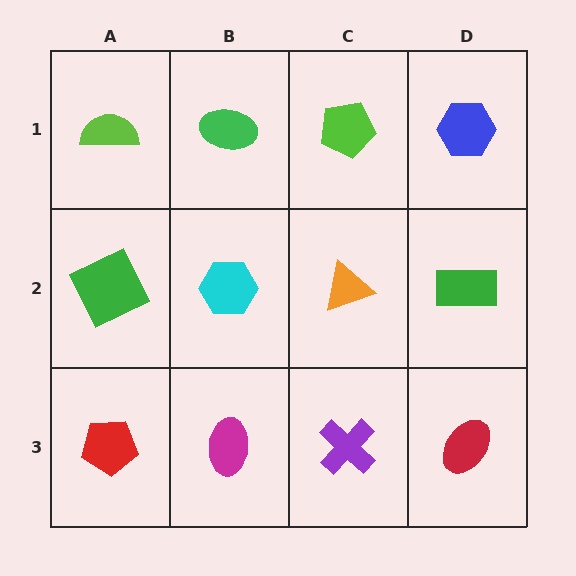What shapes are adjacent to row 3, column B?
A cyan hexagon (row 2, column B), a red pentagon (row 3, column A), a purple cross (row 3, column C).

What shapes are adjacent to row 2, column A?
A lime semicircle (row 1, column A), a red pentagon (row 3, column A), a cyan hexagon (row 2, column B).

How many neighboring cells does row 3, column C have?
3.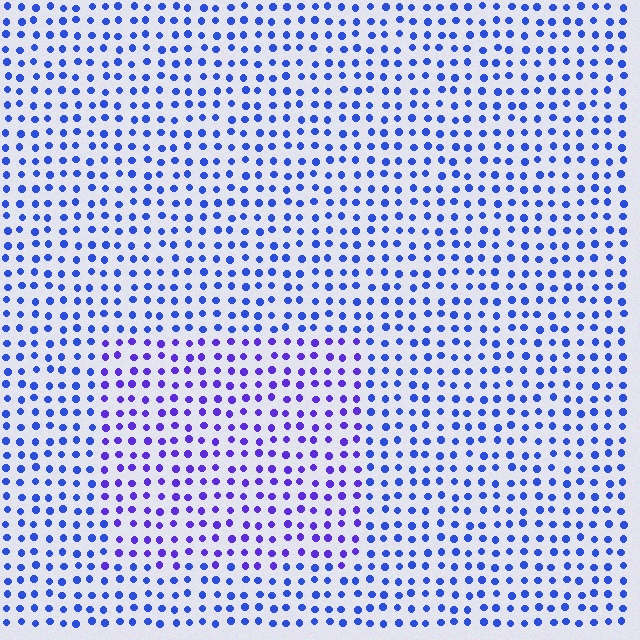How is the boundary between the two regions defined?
The boundary is defined purely by a slight shift in hue (about 29 degrees). Spacing, size, and orientation are identical on both sides.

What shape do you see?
I see a rectangle.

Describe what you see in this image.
The image is filled with small blue elements in a uniform arrangement. A rectangle-shaped region is visible where the elements are tinted to a slightly different hue, forming a subtle color boundary.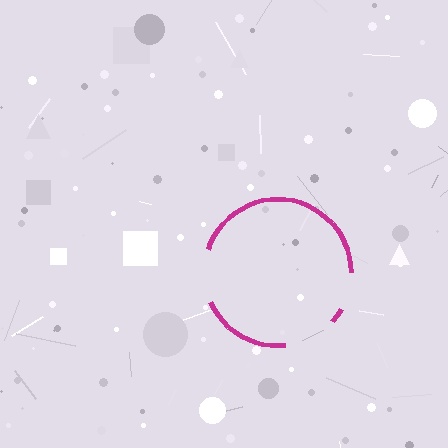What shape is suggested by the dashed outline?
The dashed outline suggests a circle.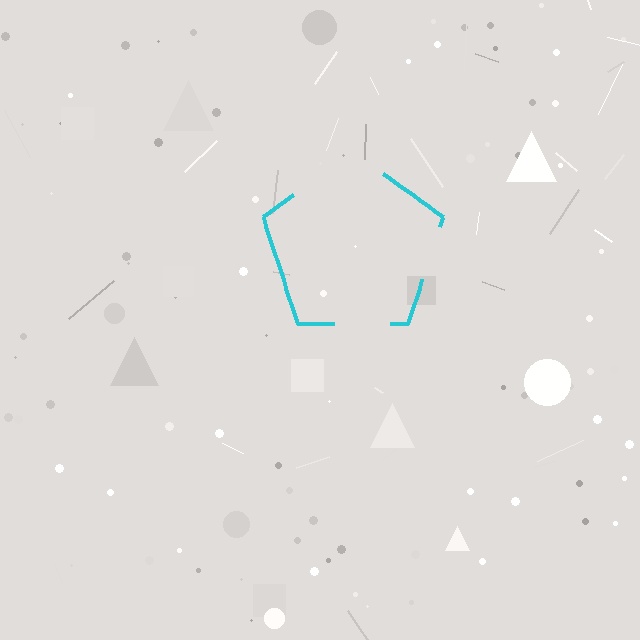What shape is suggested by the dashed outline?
The dashed outline suggests a pentagon.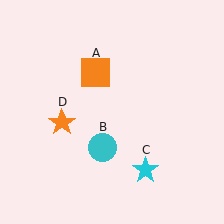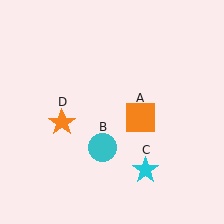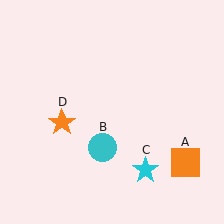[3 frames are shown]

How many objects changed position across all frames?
1 object changed position: orange square (object A).